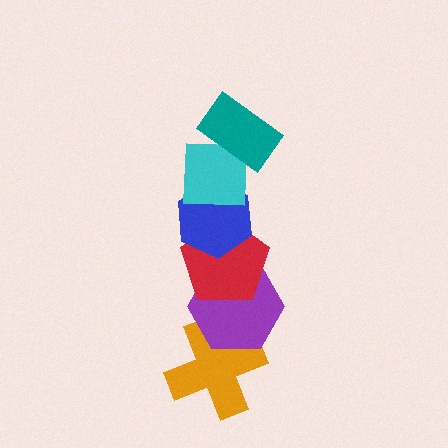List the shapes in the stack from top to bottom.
From top to bottom: the teal rectangle, the cyan square, the blue hexagon, the red pentagon, the purple hexagon, the orange cross.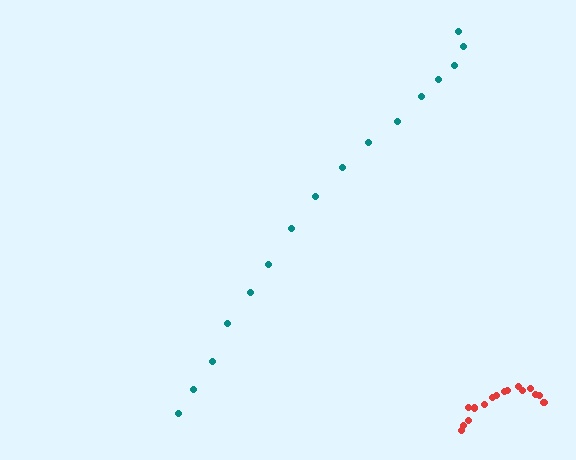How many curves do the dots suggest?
There are 2 distinct paths.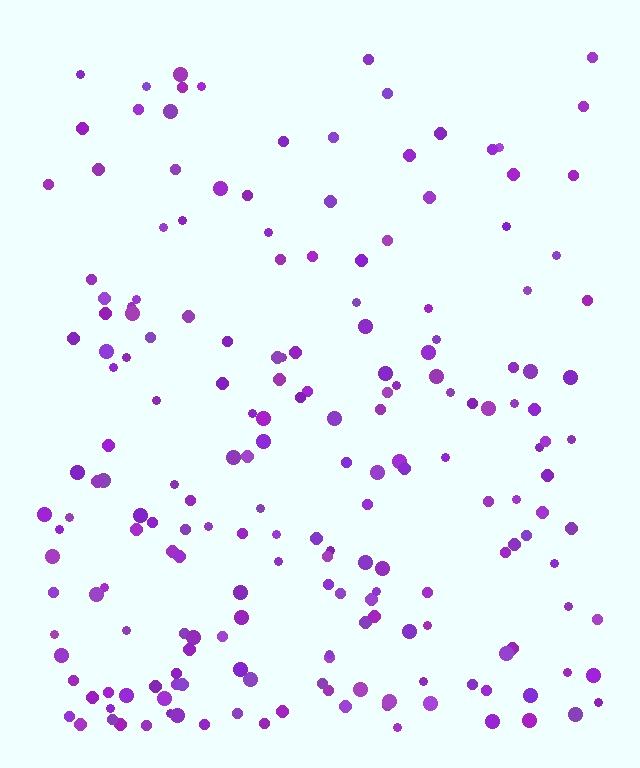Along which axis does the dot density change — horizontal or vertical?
Vertical.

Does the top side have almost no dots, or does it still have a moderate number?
Still a moderate number, just noticeably fewer than the bottom.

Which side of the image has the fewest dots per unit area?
The top.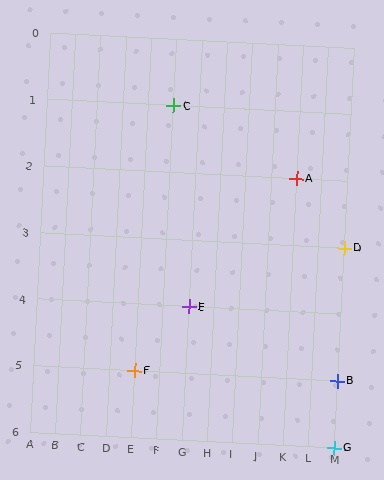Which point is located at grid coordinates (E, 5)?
Point F is at (E, 5).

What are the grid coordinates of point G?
Point G is at grid coordinates (M, 6).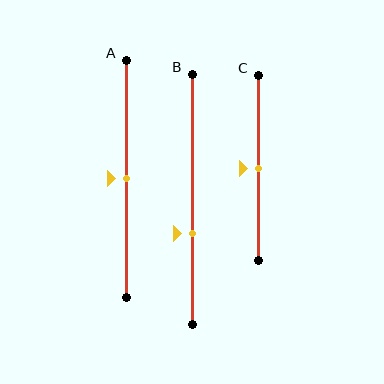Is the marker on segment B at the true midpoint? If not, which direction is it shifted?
No, the marker on segment B is shifted downward by about 14% of the segment length.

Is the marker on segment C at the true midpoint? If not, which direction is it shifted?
Yes, the marker on segment C is at the true midpoint.